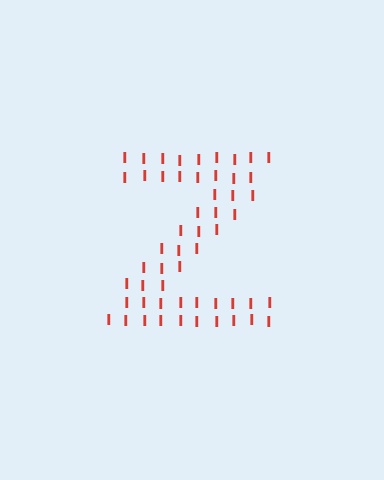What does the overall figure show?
The overall figure shows the letter Z.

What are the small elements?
The small elements are letter I's.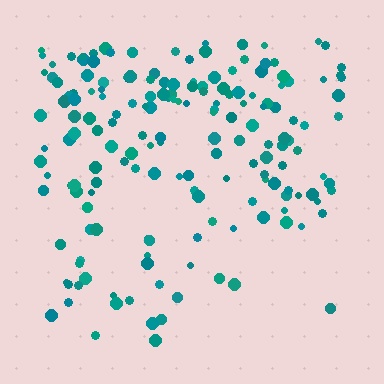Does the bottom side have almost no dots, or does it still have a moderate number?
Still a moderate number, just noticeably fewer than the top.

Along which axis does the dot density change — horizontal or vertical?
Vertical.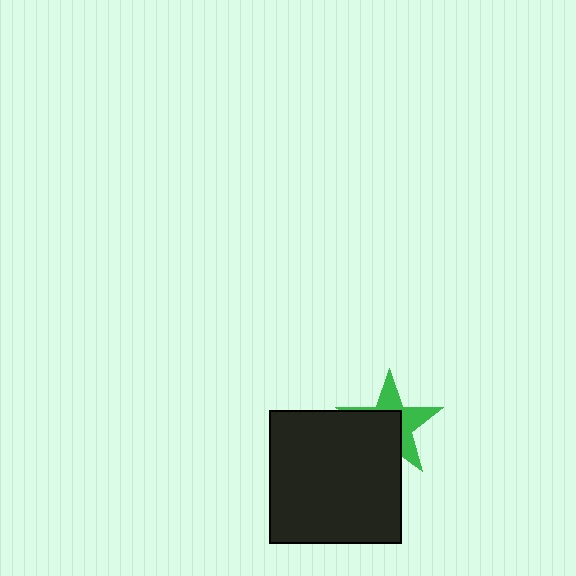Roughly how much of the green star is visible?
About half of it is visible (roughly 47%).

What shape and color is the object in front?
The object in front is a black square.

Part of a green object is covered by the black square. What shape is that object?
It is a star.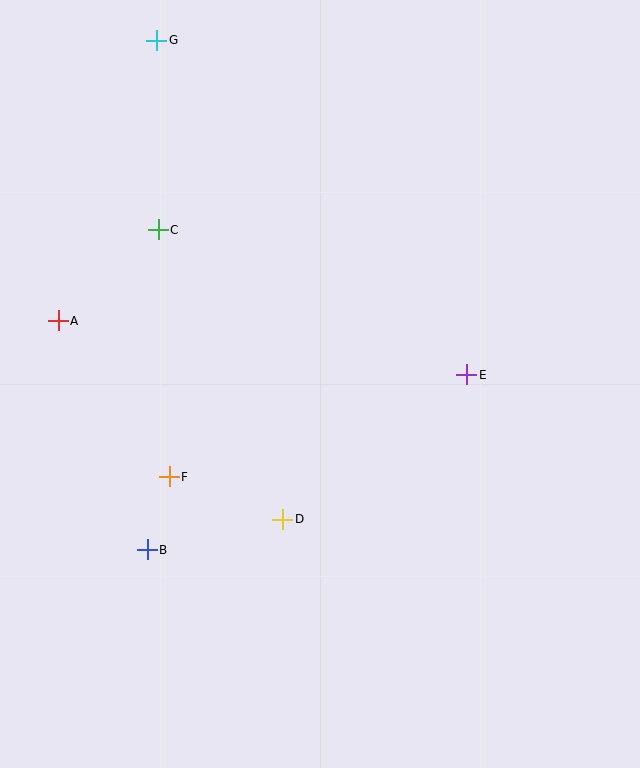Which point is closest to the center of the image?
Point D at (283, 519) is closest to the center.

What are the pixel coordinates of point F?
Point F is at (169, 477).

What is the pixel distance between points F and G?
The distance between F and G is 437 pixels.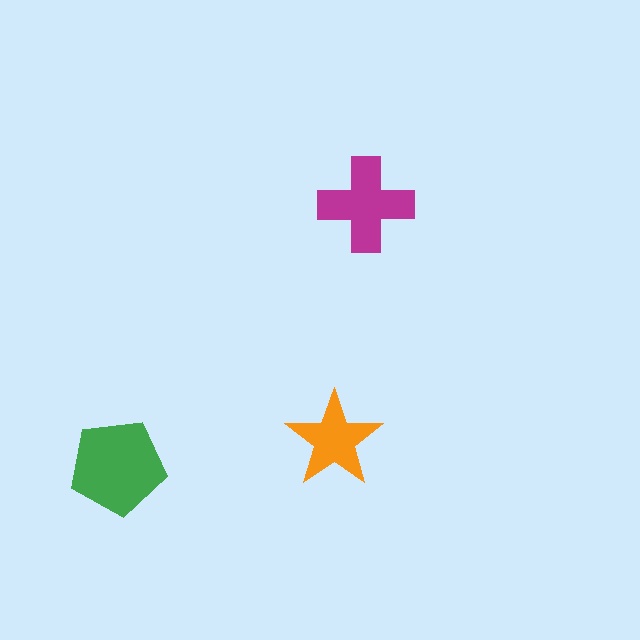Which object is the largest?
The green pentagon.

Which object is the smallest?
The orange star.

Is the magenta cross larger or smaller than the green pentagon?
Smaller.